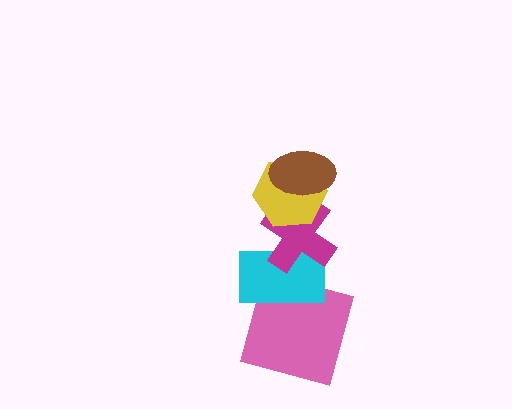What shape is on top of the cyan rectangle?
The magenta cross is on top of the cyan rectangle.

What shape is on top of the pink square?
The cyan rectangle is on top of the pink square.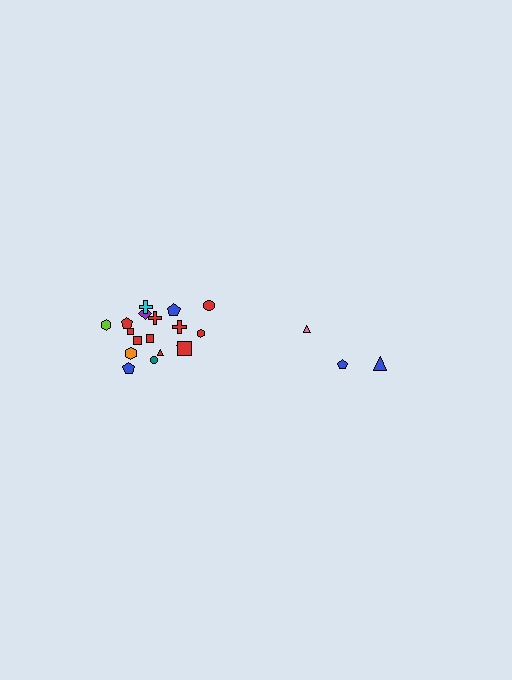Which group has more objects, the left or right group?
The left group.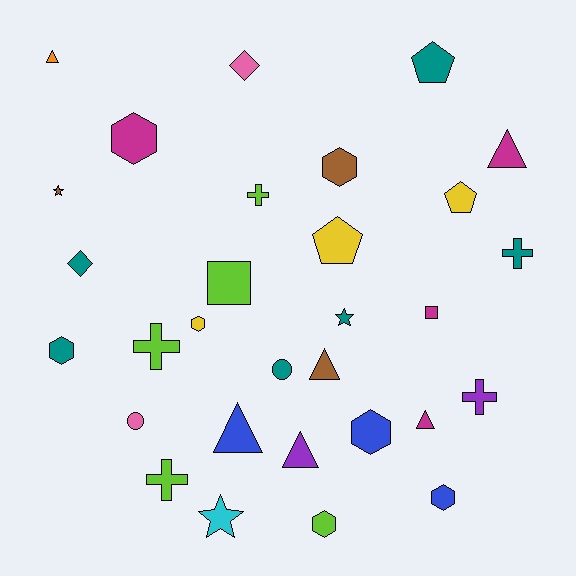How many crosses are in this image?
There are 5 crosses.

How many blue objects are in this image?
There are 3 blue objects.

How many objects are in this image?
There are 30 objects.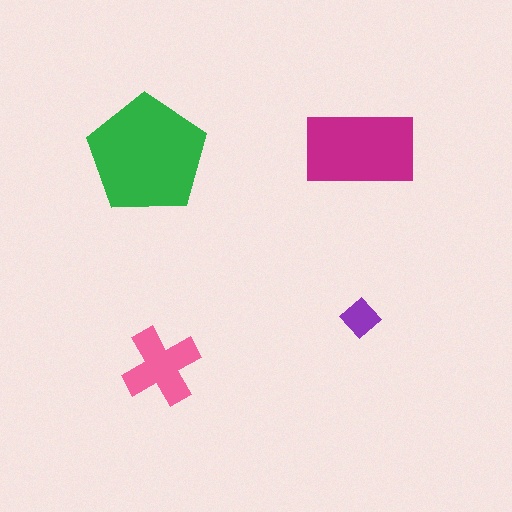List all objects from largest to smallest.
The green pentagon, the magenta rectangle, the pink cross, the purple diamond.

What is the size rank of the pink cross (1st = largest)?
3rd.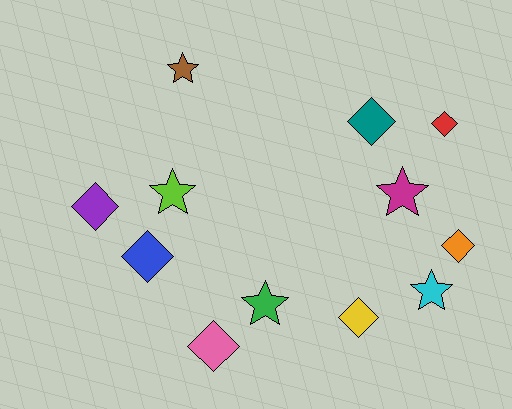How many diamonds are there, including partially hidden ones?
There are 7 diamonds.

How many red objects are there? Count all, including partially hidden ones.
There is 1 red object.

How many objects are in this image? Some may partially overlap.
There are 12 objects.